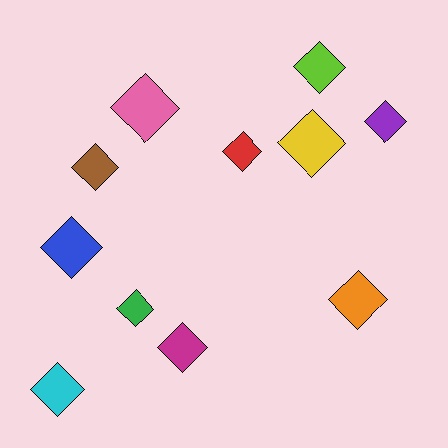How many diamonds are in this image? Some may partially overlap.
There are 11 diamonds.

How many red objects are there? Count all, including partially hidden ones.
There is 1 red object.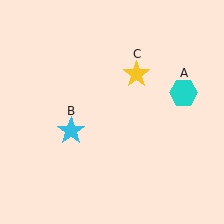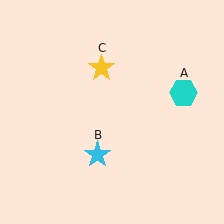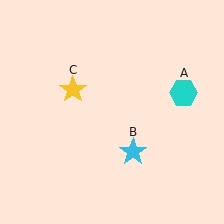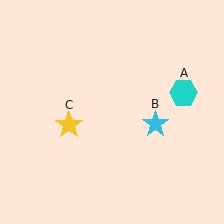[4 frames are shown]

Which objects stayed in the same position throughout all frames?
Cyan hexagon (object A) remained stationary.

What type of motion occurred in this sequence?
The cyan star (object B), yellow star (object C) rotated counterclockwise around the center of the scene.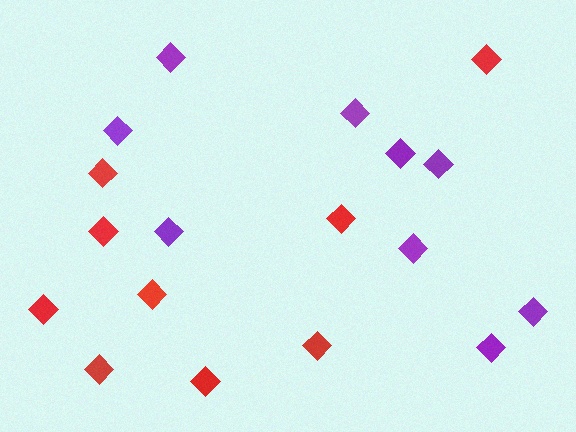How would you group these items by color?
There are 2 groups: one group of purple diamonds (9) and one group of red diamonds (9).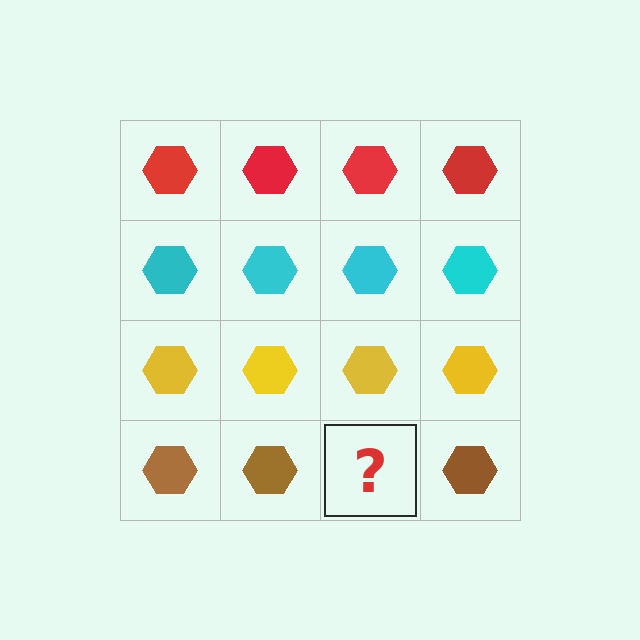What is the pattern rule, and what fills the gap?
The rule is that each row has a consistent color. The gap should be filled with a brown hexagon.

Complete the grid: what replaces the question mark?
The question mark should be replaced with a brown hexagon.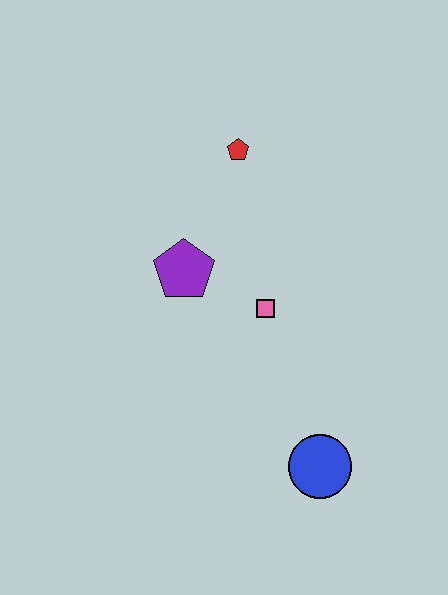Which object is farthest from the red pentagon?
The blue circle is farthest from the red pentagon.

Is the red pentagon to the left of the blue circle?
Yes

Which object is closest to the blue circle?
The pink square is closest to the blue circle.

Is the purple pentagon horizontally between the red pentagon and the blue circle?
No